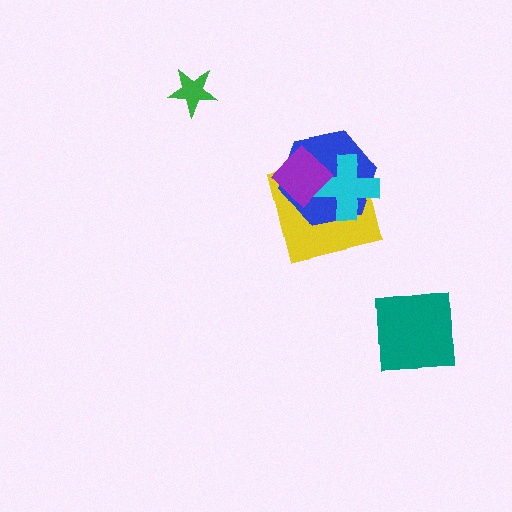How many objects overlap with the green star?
0 objects overlap with the green star.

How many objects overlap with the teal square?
0 objects overlap with the teal square.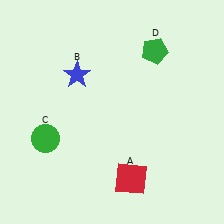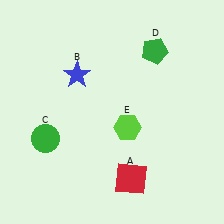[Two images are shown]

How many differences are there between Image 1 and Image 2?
There is 1 difference between the two images.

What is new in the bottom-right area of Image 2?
A lime hexagon (E) was added in the bottom-right area of Image 2.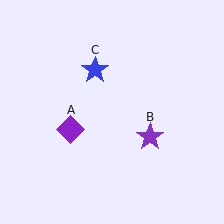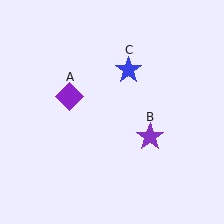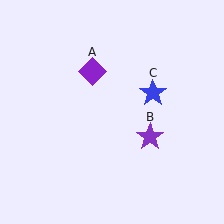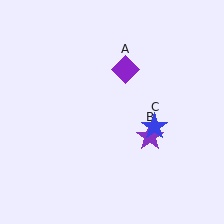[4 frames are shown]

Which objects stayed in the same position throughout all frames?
Purple star (object B) remained stationary.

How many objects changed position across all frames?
2 objects changed position: purple diamond (object A), blue star (object C).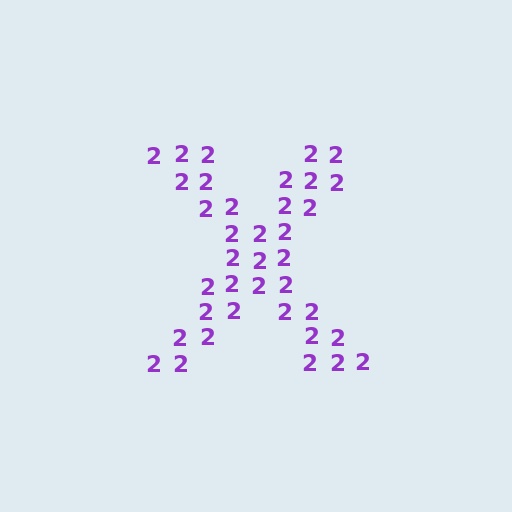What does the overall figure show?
The overall figure shows the letter X.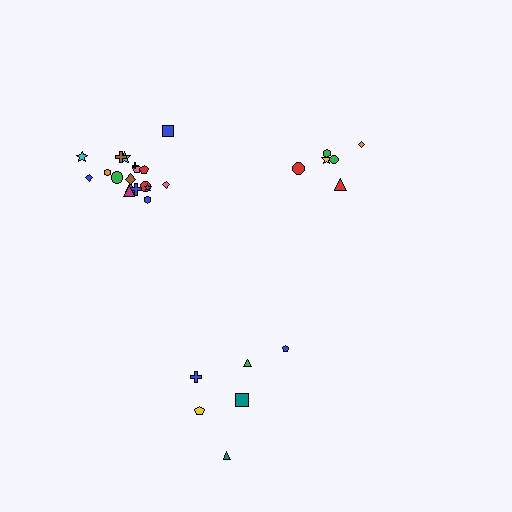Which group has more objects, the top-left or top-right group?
The top-left group.